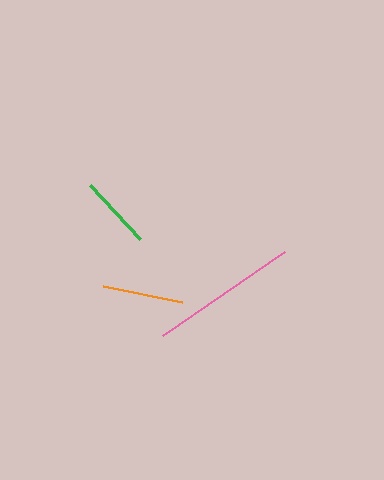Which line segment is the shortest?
The green line is the shortest at approximately 73 pixels.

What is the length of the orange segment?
The orange segment is approximately 81 pixels long.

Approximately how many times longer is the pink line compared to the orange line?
The pink line is approximately 1.8 times the length of the orange line.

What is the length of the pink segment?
The pink segment is approximately 148 pixels long.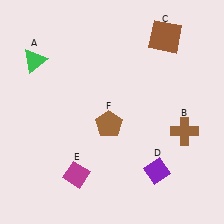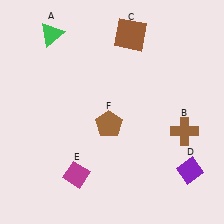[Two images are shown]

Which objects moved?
The objects that moved are: the green triangle (A), the brown square (C), the purple diamond (D).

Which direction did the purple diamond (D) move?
The purple diamond (D) moved right.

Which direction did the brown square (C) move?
The brown square (C) moved left.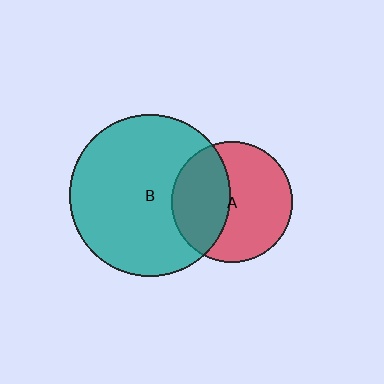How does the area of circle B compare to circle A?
Approximately 1.8 times.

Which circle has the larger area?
Circle B (teal).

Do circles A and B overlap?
Yes.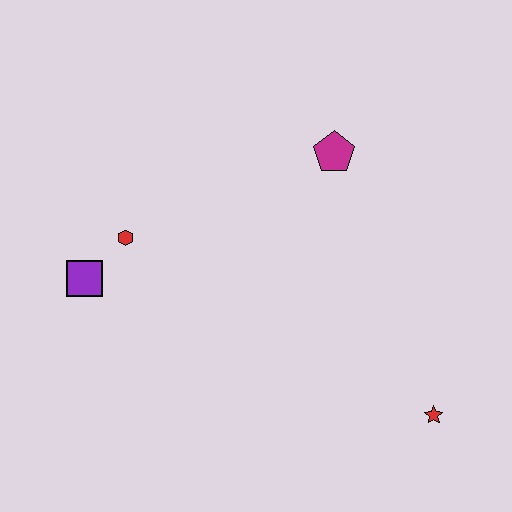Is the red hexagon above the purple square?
Yes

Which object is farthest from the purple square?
The red star is farthest from the purple square.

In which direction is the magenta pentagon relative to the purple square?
The magenta pentagon is to the right of the purple square.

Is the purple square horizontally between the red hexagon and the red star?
No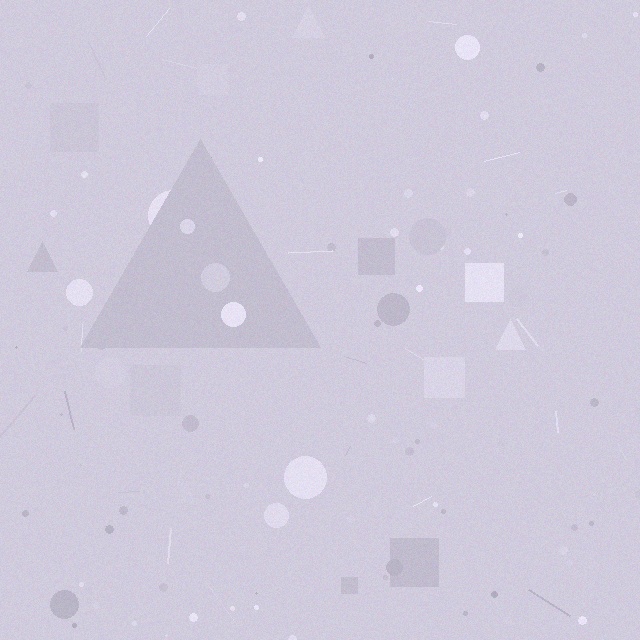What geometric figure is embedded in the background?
A triangle is embedded in the background.